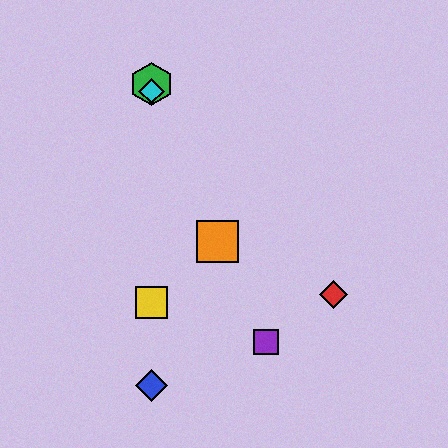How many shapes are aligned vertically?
4 shapes (the blue diamond, the green hexagon, the yellow square, the cyan diamond) are aligned vertically.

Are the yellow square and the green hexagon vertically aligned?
Yes, both are at x≈151.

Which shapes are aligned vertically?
The blue diamond, the green hexagon, the yellow square, the cyan diamond are aligned vertically.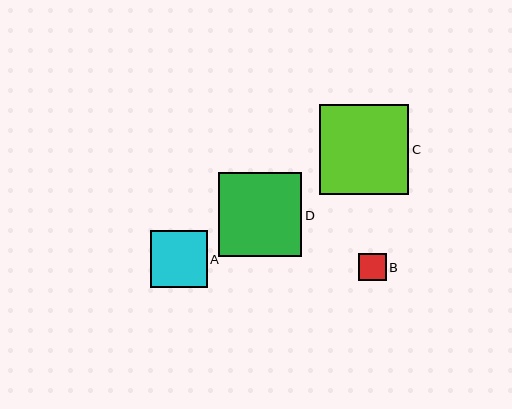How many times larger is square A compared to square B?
Square A is approximately 2.1 times the size of square B.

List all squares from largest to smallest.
From largest to smallest: C, D, A, B.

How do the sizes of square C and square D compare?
Square C and square D are approximately the same size.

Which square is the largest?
Square C is the largest with a size of approximately 89 pixels.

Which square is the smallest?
Square B is the smallest with a size of approximately 28 pixels.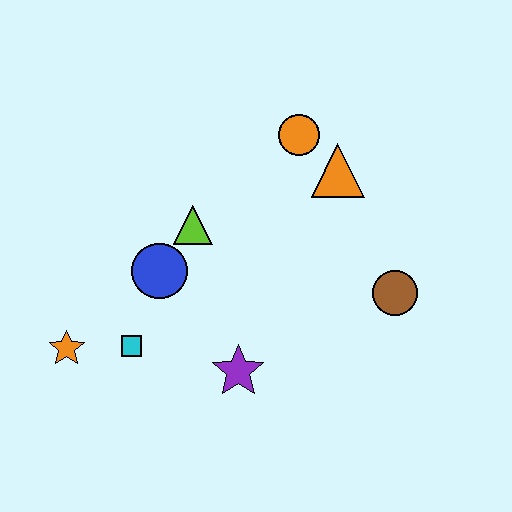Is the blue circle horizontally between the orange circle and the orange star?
Yes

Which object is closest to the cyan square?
The orange star is closest to the cyan square.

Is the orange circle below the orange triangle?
No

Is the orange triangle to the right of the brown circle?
No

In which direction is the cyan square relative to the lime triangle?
The cyan square is below the lime triangle.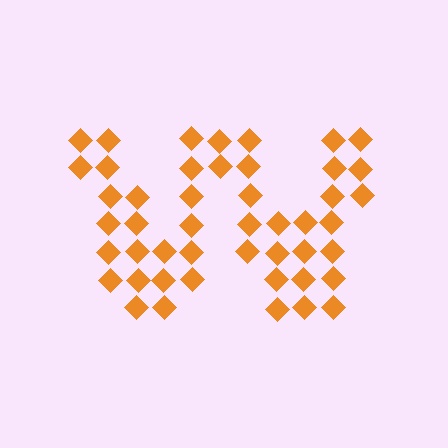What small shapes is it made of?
It is made of small diamonds.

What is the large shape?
The large shape is the letter W.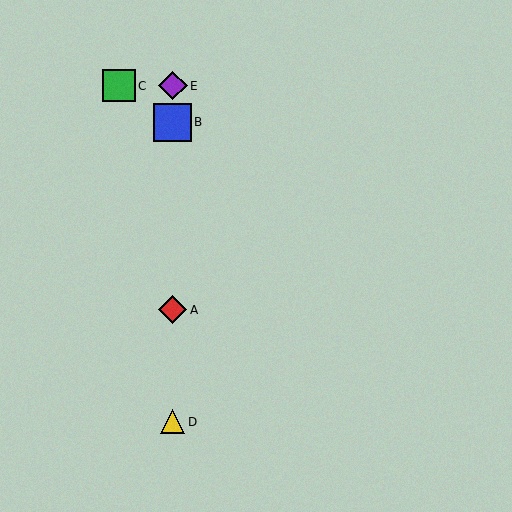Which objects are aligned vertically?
Objects A, B, D, E are aligned vertically.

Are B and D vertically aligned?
Yes, both are at x≈173.